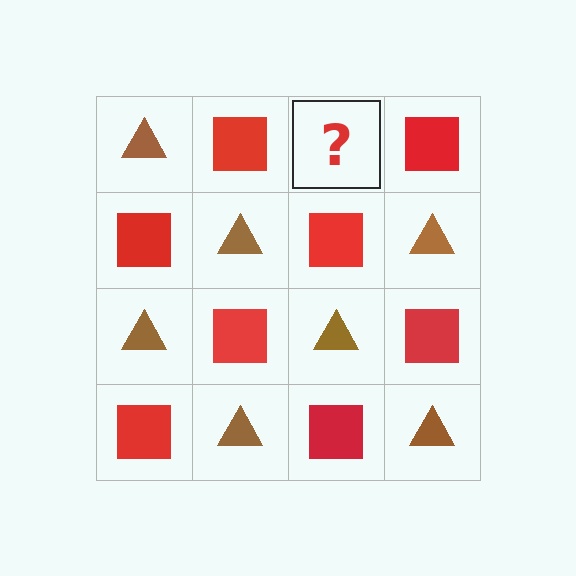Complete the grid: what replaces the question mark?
The question mark should be replaced with a brown triangle.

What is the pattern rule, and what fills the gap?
The rule is that it alternates brown triangle and red square in a checkerboard pattern. The gap should be filled with a brown triangle.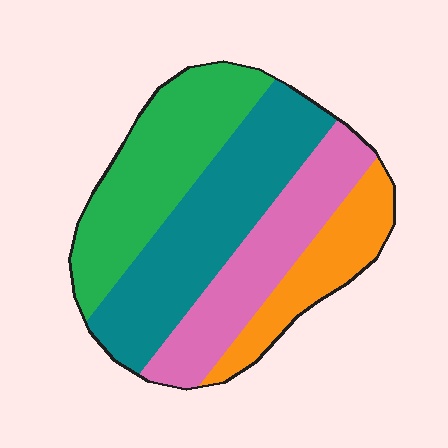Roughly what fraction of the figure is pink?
Pink covers about 25% of the figure.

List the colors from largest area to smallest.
From largest to smallest: teal, green, pink, orange.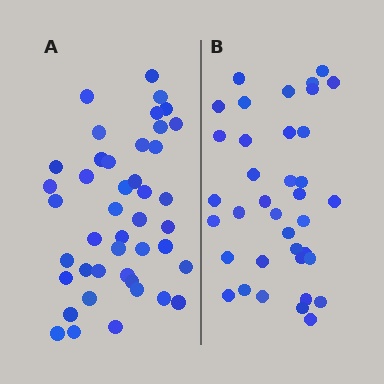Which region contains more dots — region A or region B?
Region A (the left region) has more dots.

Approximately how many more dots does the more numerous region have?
Region A has about 6 more dots than region B.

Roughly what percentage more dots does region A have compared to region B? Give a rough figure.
About 15% more.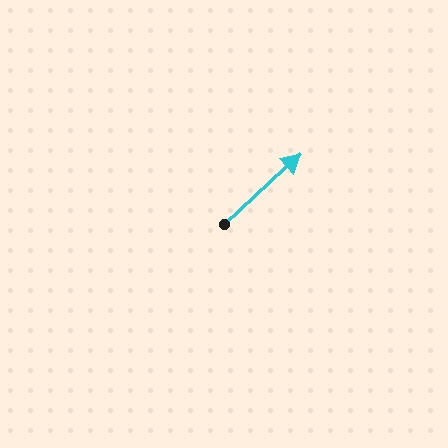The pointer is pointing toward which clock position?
Roughly 2 o'clock.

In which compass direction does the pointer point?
Northeast.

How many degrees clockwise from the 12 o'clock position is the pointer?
Approximately 47 degrees.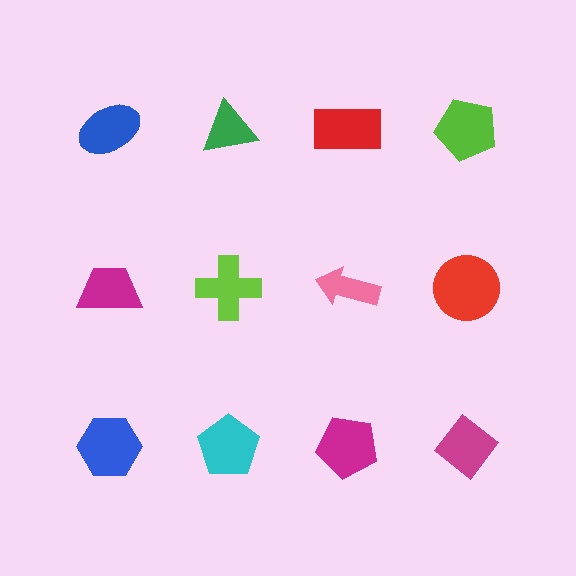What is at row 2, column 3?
A pink arrow.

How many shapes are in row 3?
4 shapes.